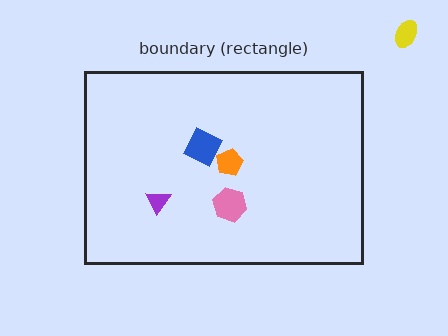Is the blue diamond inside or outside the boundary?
Inside.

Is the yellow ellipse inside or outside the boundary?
Outside.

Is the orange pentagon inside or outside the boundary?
Inside.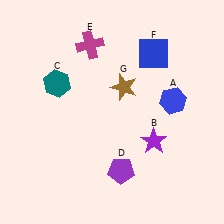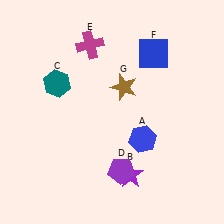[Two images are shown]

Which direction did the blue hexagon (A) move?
The blue hexagon (A) moved down.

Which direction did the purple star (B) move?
The purple star (B) moved down.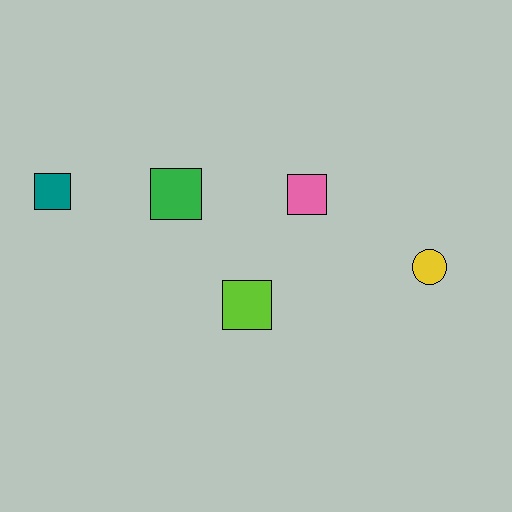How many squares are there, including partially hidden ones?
There are 4 squares.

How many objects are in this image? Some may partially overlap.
There are 5 objects.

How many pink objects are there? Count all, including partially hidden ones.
There is 1 pink object.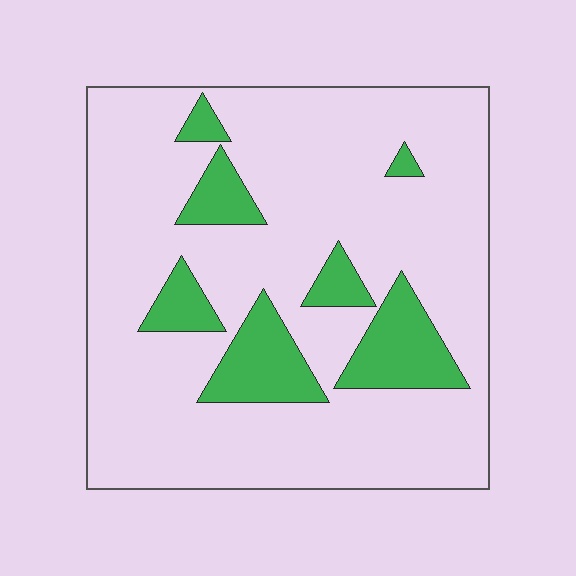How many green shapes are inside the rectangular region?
7.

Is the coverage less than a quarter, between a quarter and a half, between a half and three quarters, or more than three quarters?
Less than a quarter.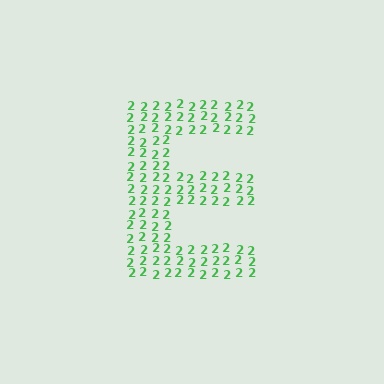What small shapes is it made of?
It is made of small digit 2's.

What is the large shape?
The large shape is the letter E.